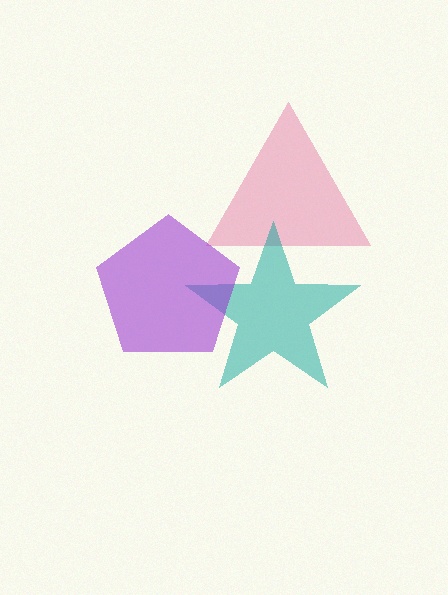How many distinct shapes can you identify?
There are 3 distinct shapes: a pink triangle, a teal star, a purple pentagon.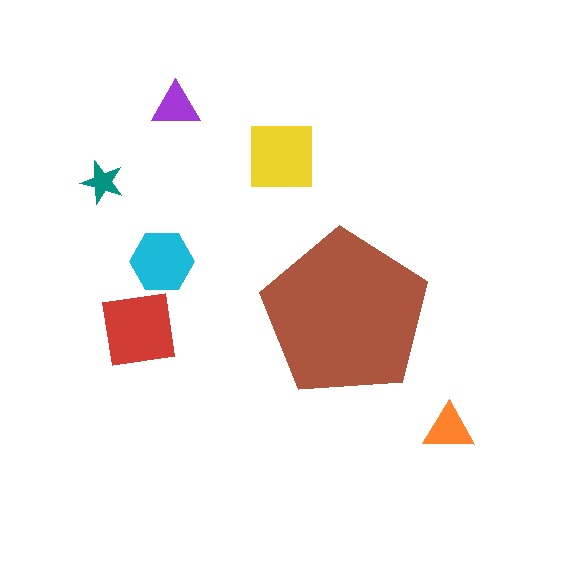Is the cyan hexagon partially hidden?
No, the cyan hexagon is fully visible.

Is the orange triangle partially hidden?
No, the orange triangle is fully visible.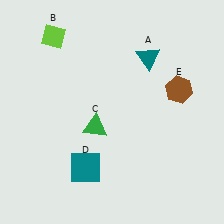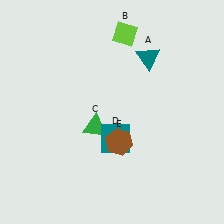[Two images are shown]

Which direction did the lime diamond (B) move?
The lime diamond (B) moved right.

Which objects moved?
The objects that moved are: the lime diamond (B), the teal square (D), the brown hexagon (E).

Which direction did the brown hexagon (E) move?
The brown hexagon (E) moved left.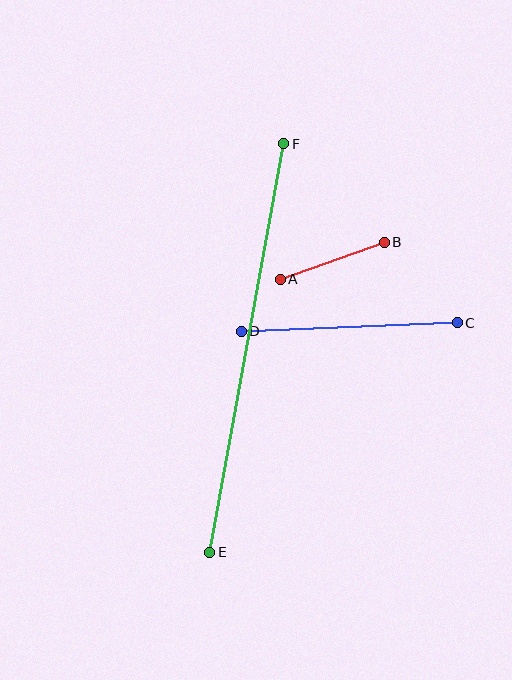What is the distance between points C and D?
The distance is approximately 216 pixels.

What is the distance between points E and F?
The distance is approximately 415 pixels.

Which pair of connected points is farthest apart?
Points E and F are farthest apart.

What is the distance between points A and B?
The distance is approximately 110 pixels.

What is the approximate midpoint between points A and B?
The midpoint is at approximately (332, 261) pixels.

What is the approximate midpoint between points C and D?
The midpoint is at approximately (349, 327) pixels.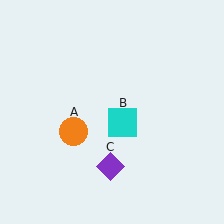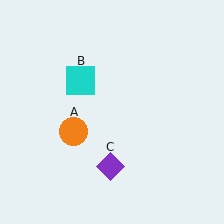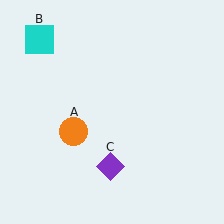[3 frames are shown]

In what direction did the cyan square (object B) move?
The cyan square (object B) moved up and to the left.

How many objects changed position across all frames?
1 object changed position: cyan square (object B).